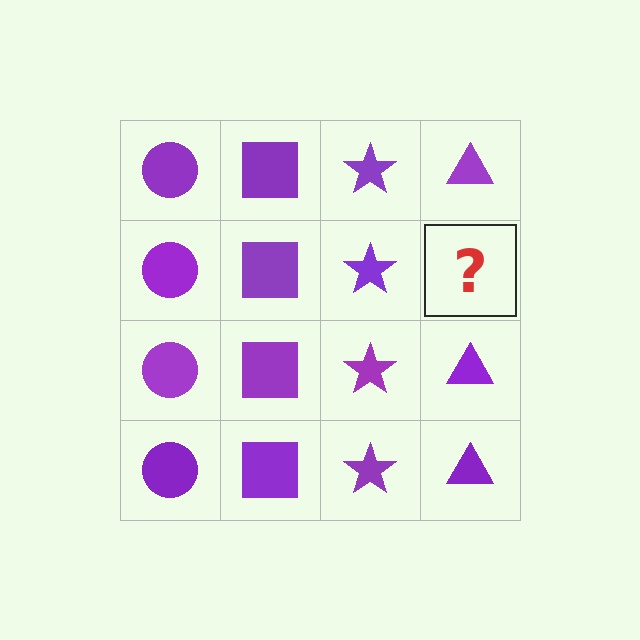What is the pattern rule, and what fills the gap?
The rule is that each column has a consistent shape. The gap should be filled with a purple triangle.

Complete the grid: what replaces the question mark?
The question mark should be replaced with a purple triangle.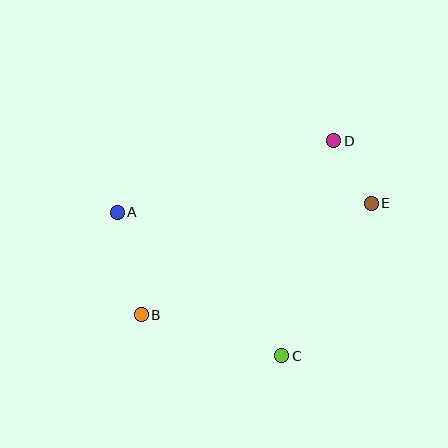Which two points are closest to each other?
Points D and E are closest to each other.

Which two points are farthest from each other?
Points B and D are farthest from each other.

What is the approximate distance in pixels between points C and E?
The distance between C and E is approximately 176 pixels.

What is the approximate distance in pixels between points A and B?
The distance between A and B is approximately 105 pixels.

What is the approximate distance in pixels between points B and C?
The distance between B and C is approximately 147 pixels.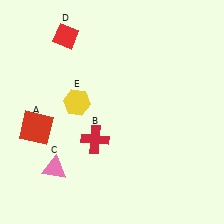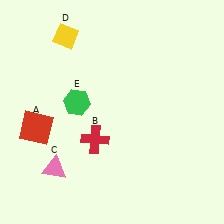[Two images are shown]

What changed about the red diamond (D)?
In Image 1, D is red. In Image 2, it changed to yellow.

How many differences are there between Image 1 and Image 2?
There are 2 differences between the two images.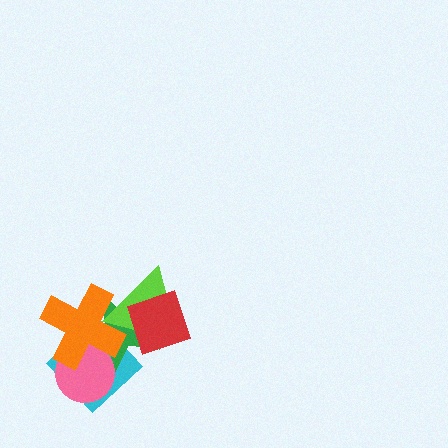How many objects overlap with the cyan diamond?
3 objects overlap with the cyan diamond.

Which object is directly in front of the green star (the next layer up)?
The lime triangle is directly in front of the green star.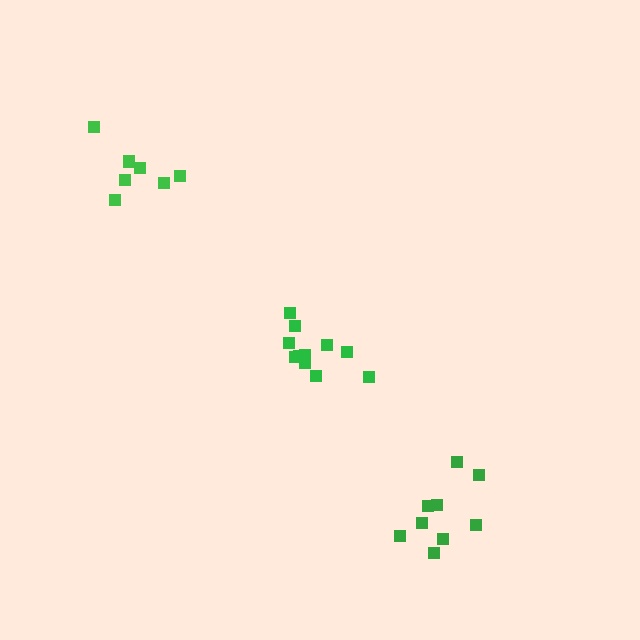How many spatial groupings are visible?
There are 3 spatial groupings.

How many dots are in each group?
Group 1: 9 dots, Group 2: 11 dots, Group 3: 7 dots (27 total).